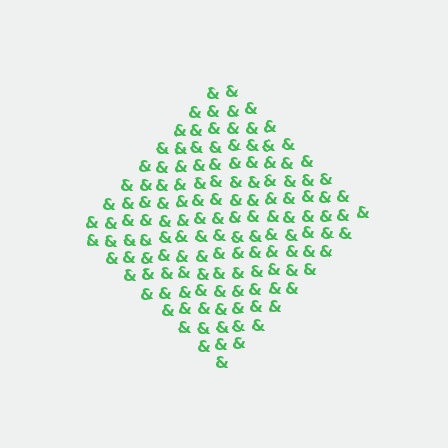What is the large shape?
The large shape is a diamond.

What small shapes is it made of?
It is made of small ampersands.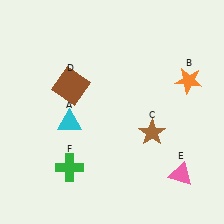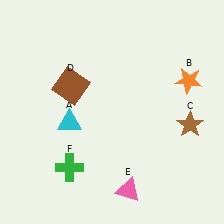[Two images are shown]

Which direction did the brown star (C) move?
The brown star (C) moved right.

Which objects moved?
The objects that moved are: the brown star (C), the pink triangle (E).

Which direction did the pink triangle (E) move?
The pink triangle (E) moved left.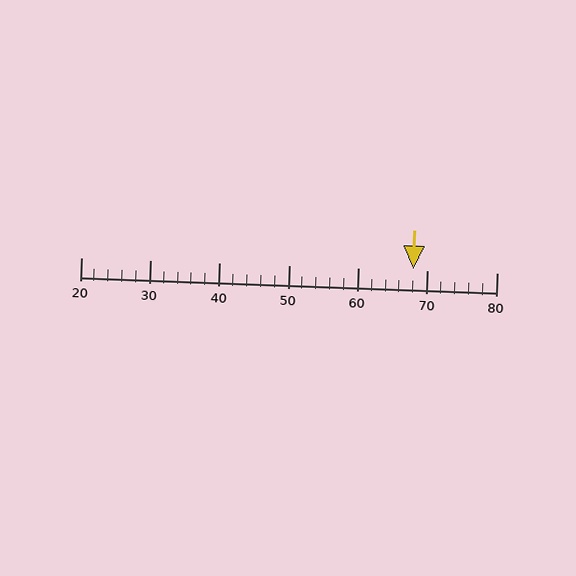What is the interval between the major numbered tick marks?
The major tick marks are spaced 10 units apart.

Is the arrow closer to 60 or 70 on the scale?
The arrow is closer to 70.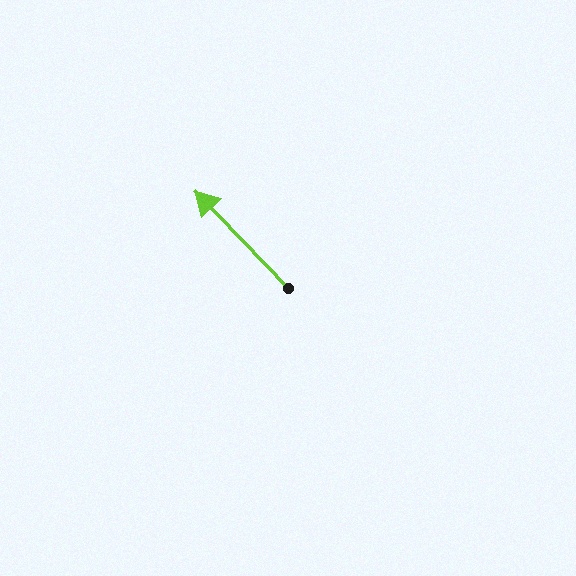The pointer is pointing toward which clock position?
Roughly 11 o'clock.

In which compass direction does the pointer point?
Northwest.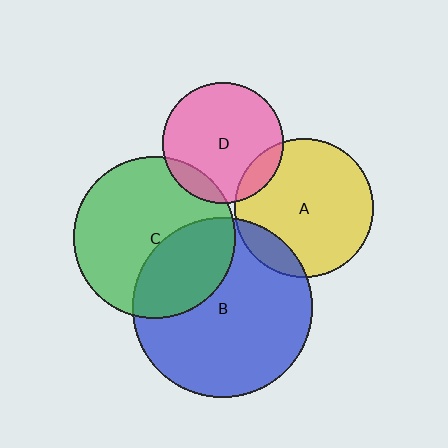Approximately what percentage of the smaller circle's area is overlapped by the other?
Approximately 15%.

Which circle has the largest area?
Circle B (blue).